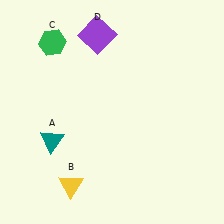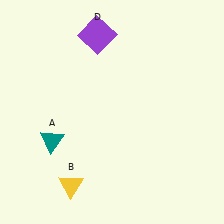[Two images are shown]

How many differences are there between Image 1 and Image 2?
There is 1 difference between the two images.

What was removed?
The green hexagon (C) was removed in Image 2.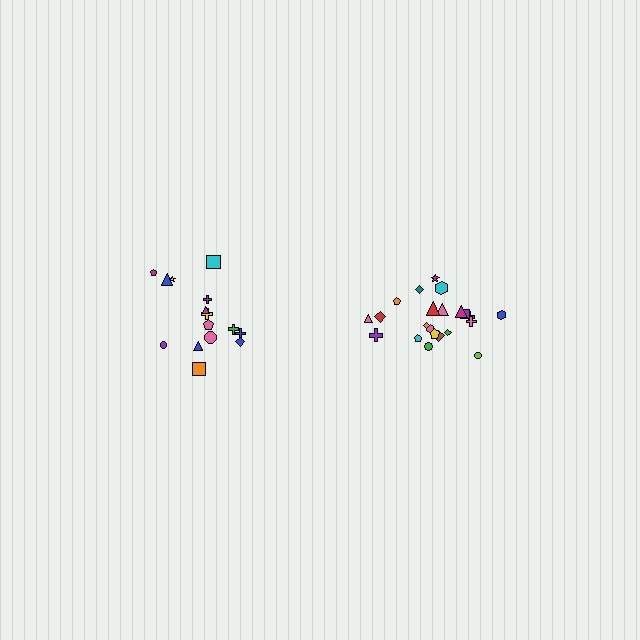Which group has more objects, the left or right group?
The right group.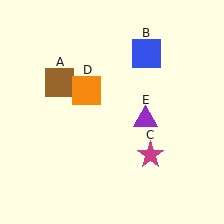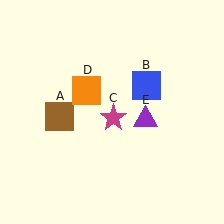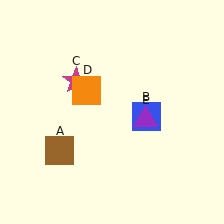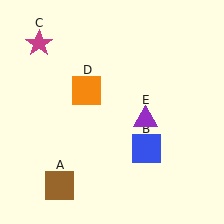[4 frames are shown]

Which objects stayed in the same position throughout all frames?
Orange square (object D) and purple triangle (object E) remained stationary.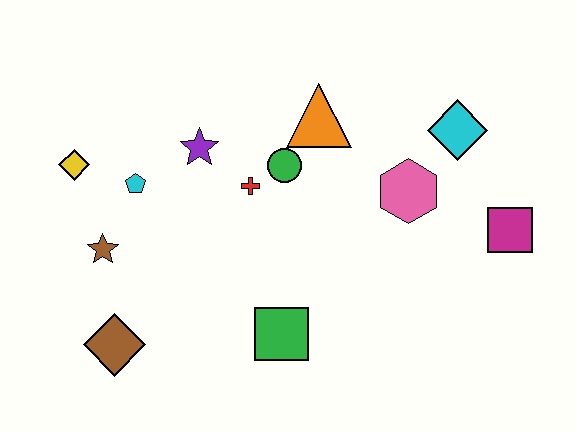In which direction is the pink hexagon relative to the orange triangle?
The pink hexagon is to the right of the orange triangle.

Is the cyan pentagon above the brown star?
Yes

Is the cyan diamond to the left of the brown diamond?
No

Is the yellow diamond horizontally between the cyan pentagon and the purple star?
No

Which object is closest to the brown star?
The cyan pentagon is closest to the brown star.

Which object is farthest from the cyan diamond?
The brown diamond is farthest from the cyan diamond.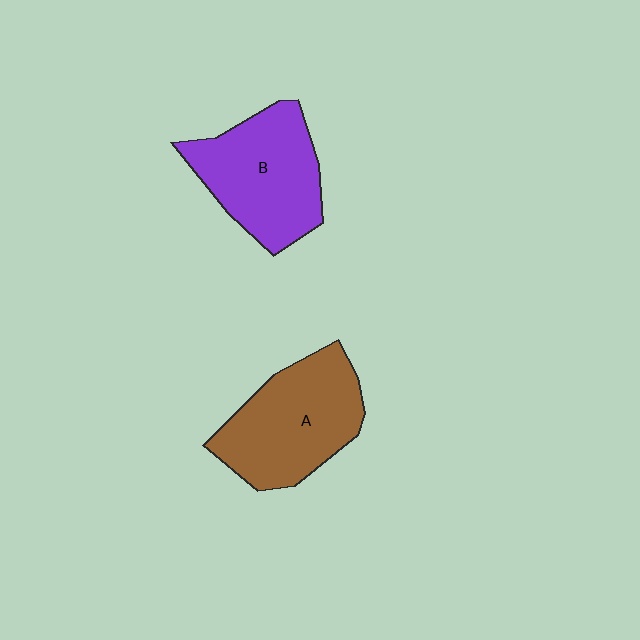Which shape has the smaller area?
Shape B (purple).